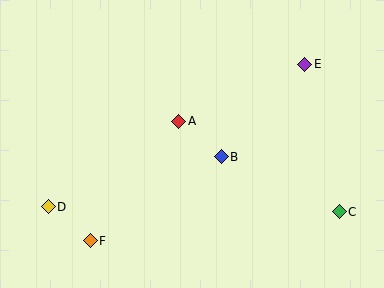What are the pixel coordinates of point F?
Point F is at (90, 241).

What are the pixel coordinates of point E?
Point E is at (305, 64).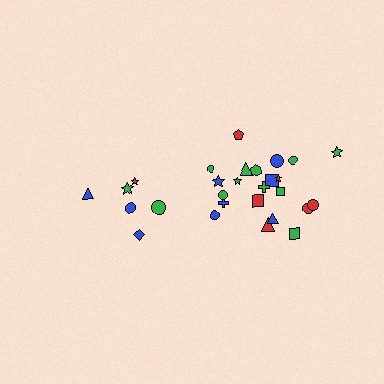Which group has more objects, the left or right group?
The right group.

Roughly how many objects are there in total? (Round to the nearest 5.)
Roughly 30 objects in total.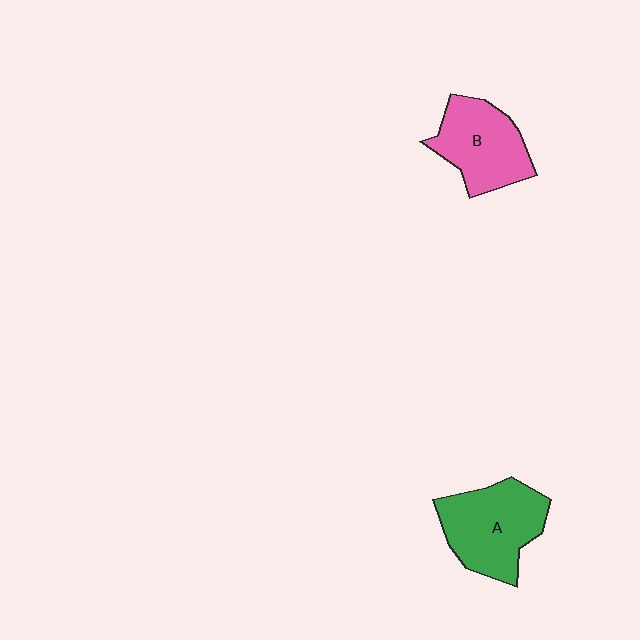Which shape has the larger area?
Shape A (green).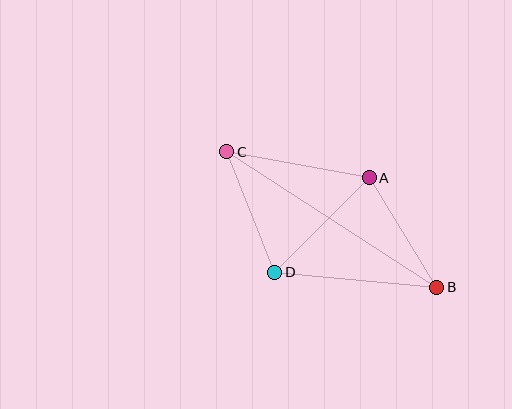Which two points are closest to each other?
Points A and B are closest to each other.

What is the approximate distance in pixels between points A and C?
The distance between A and C is approximately 145 pixels.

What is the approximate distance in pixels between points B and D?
The distance between B and D is approximately 162 pixels.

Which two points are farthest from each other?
Points B and C are farthest from each other.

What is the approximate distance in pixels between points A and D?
The distance between A and D is approximately 133 pixels.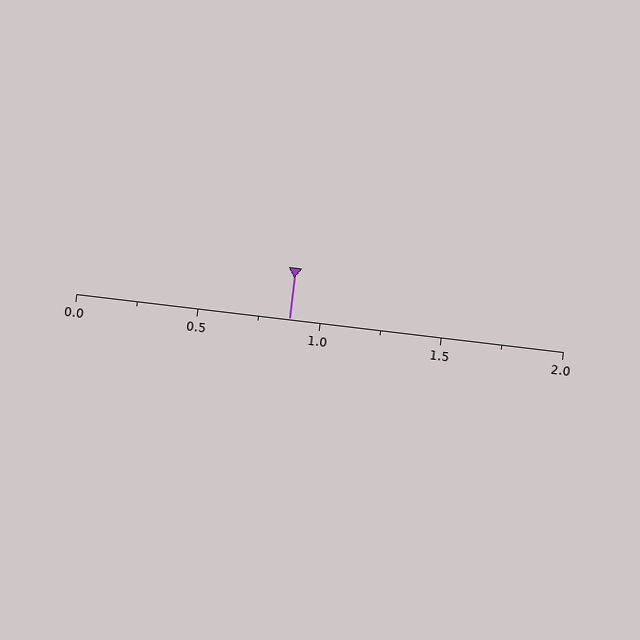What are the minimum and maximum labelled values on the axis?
The axis runs from 0.0 to 2.0.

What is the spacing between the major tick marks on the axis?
The major ticks are spaced 0.5 apart.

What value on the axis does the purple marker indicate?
The marker indicates approximately 0.88.